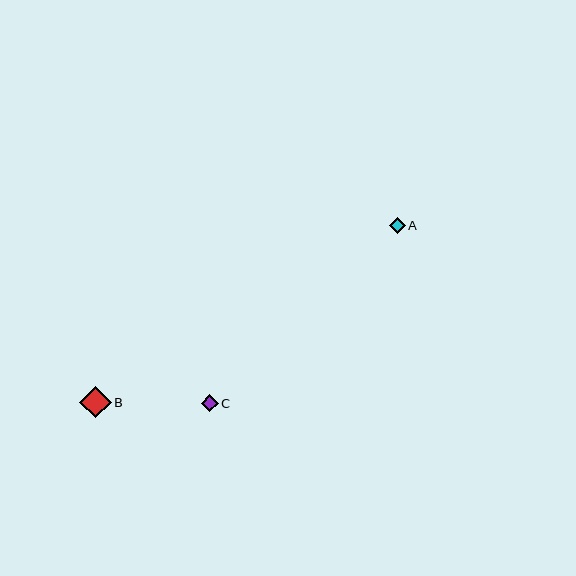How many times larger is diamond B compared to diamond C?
Diamond B is approximately 1.9 times the size of diamond C.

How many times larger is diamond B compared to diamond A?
Diamond B is approximately 2.0 times the size of diamond A.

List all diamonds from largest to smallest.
From largest to smallest: B, C, A.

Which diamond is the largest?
Diamond B is the largest with a size of approximately 32 pixels.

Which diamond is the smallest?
Diamond A is the smallest with a size of approximately 16 pixels.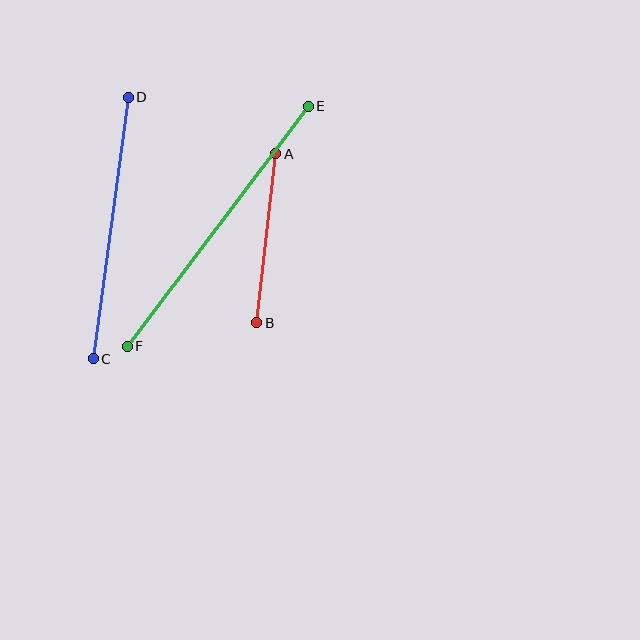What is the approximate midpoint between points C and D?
The midpoint is at approximately (111, 228) pixels.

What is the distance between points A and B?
The distance is approximately 170 pixels.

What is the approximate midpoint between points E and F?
The midpoint is at approximately (218, 226) pixels.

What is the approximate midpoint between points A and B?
The midpoint is at approximately (266, 238) pixels.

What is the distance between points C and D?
The distance is approximately 264 pixels.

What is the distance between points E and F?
The distance is approximately 300 pixels.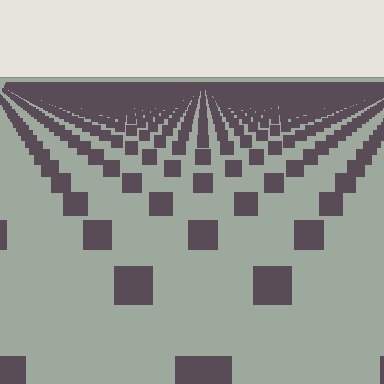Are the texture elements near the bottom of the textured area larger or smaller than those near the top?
Larger. Near the bottom, elements are closer to the viewer and appear at a bigger on-screen size.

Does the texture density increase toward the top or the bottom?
Density increases toward the top.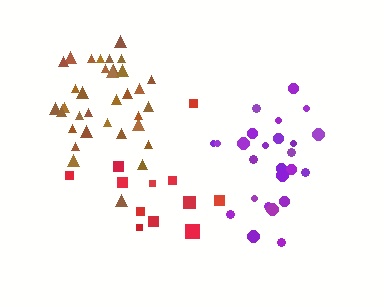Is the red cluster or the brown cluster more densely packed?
Brown.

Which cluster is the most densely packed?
Brown.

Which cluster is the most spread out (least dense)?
Red.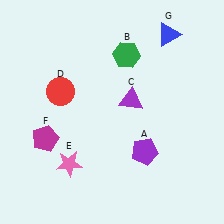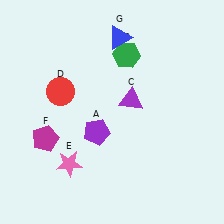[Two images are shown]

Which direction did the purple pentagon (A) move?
The purple pentagon (A) moved left.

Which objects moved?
The objects that moved are: the purple pentagon (A), the blue triangle (G).